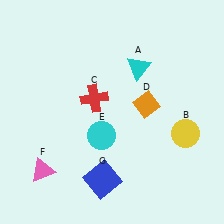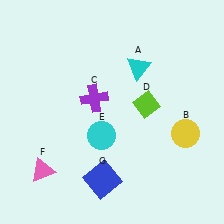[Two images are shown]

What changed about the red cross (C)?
In Image 1, C is red. In Image 2, it changed to purple.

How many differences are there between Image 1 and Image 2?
There are 2 differences between the two images.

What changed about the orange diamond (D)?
In Image 1, D is orange. In Image 2, it changed to lime.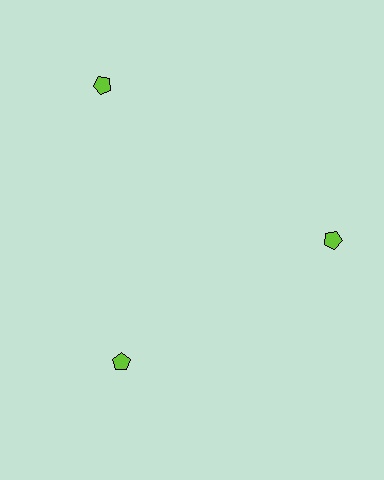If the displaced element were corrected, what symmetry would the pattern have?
It would have 3-fold rotational symmetry — the pattern would map onto itself every 120 degrees.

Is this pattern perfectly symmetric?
No. The 3 lime pentagons are arranged in a ring, but one element near the 11 o'clock position is pushed outward from the center, breaking the 3-fold rotational symmetry.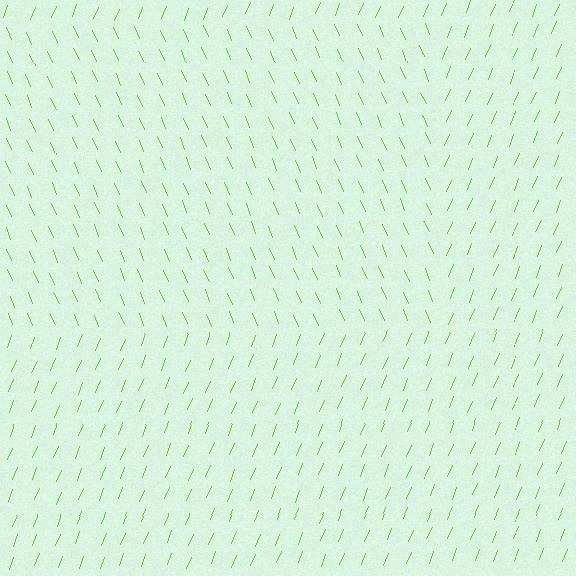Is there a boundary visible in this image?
Yes, there is a texture boundary formed by a change in line orientation.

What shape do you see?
I see a rectangle.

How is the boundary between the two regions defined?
The boundary is defined purely by a change in line orientation (approximately 45 degrees difference). All lines are the same color and thickness.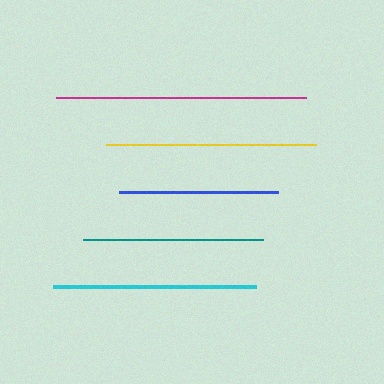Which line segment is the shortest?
The blue line is the shortest at approximately 158 pixels.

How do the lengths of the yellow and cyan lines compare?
The yellow and cyan lines are approximately the same length.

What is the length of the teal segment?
The teal segment is approximately 180 pixels long.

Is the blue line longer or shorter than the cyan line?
The cyan line is longer than the blue line.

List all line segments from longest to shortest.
From longest to shortest: magenta, yellow, cyan, teal, blue.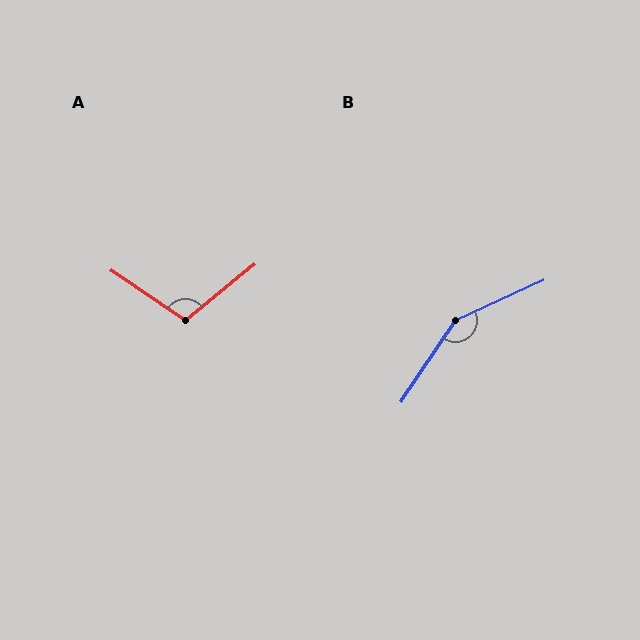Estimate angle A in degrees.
Approximately 107 degrees.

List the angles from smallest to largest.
A (107°), B (148°).